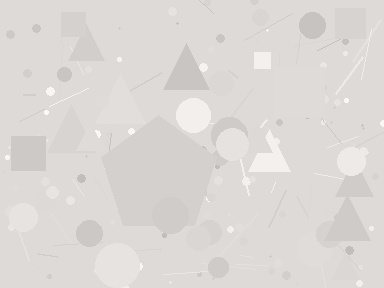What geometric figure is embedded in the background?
A pentagon is embedded in the background.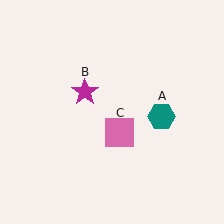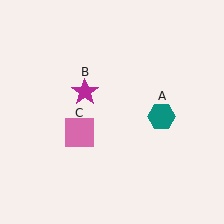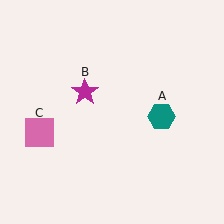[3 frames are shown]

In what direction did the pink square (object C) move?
The pink square (object C) moved left.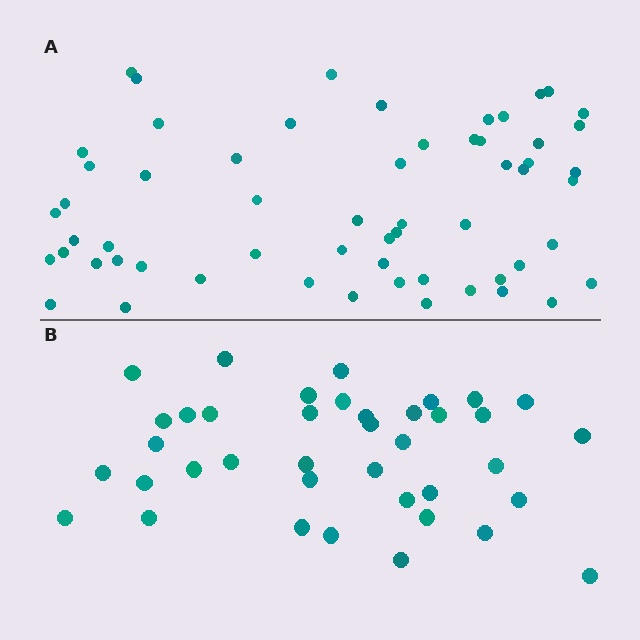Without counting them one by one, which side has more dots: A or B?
Region A (the top region) has more dots.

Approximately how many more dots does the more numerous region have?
Region A has approximately 20 more dots than region B.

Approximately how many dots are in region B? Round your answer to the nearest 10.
About 40 dots. (The exact count is 39, which rounds to 40.)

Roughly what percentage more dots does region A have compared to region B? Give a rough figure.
About 50% more.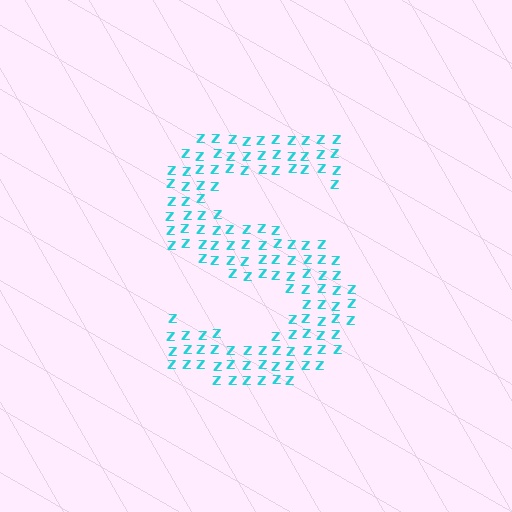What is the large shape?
The large shape is the letter S.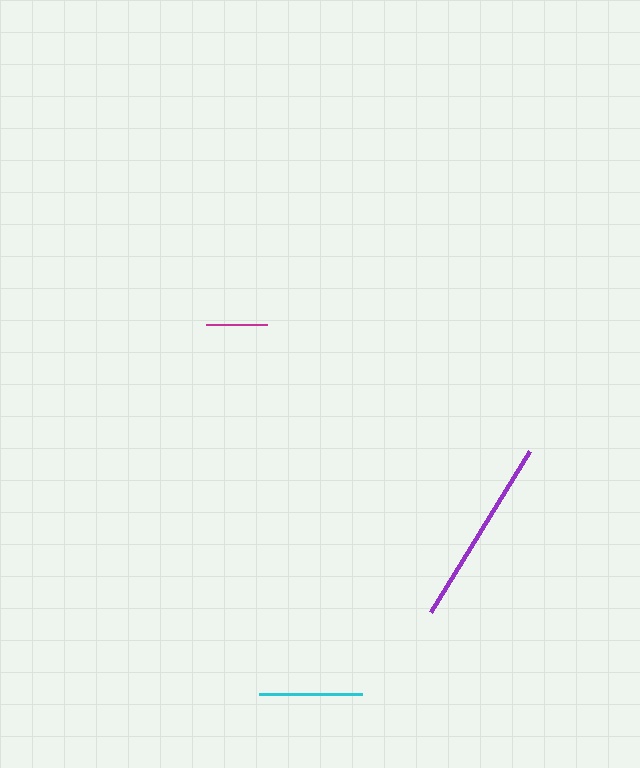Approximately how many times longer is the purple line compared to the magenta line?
The purple line is approximately 3.1 times the length of the magenta line.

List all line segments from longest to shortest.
From longest to shortest: purple, cyan, magenta.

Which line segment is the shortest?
The magenta line is the shortest at approximately 61 pixels.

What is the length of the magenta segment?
The magenta segment is approximately 61 pixels long.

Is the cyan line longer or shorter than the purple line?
The purple line is longer than the cyan line.